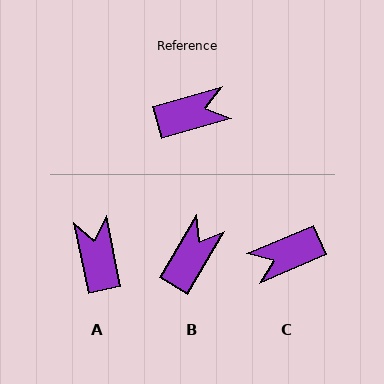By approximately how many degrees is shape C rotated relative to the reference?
Approximately 172 degrees clockwise.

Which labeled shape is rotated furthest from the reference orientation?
C, about 172 degrees away.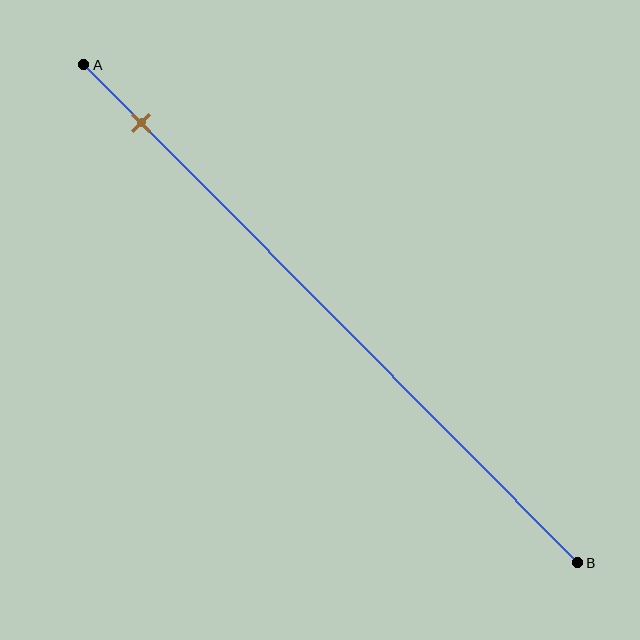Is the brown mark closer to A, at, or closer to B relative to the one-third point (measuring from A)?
The brown mark is closer to point A than the one-third point of segment AB.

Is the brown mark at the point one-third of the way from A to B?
No, the mark is at about 10% from A, not at the 33% one-third point.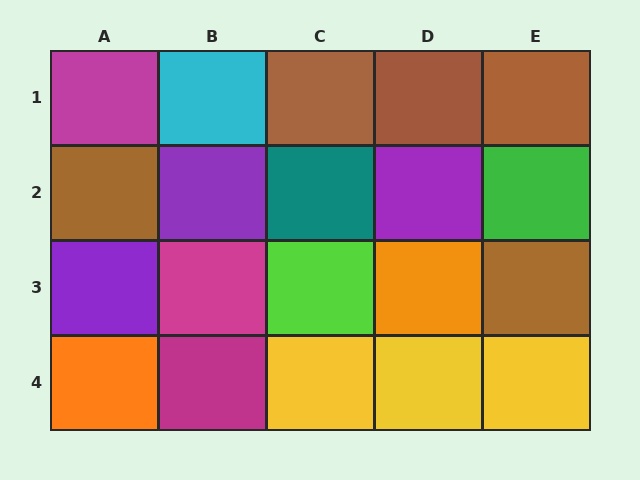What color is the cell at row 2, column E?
Green.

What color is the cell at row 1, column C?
Brown.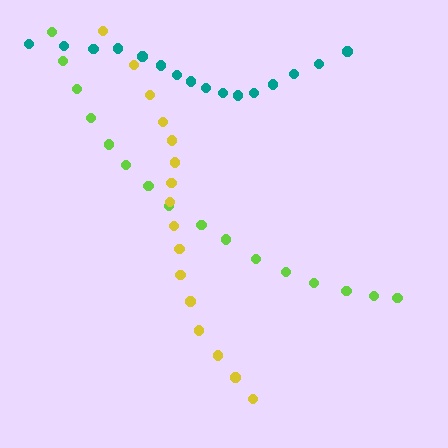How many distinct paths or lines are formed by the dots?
There are 3 distinct paths.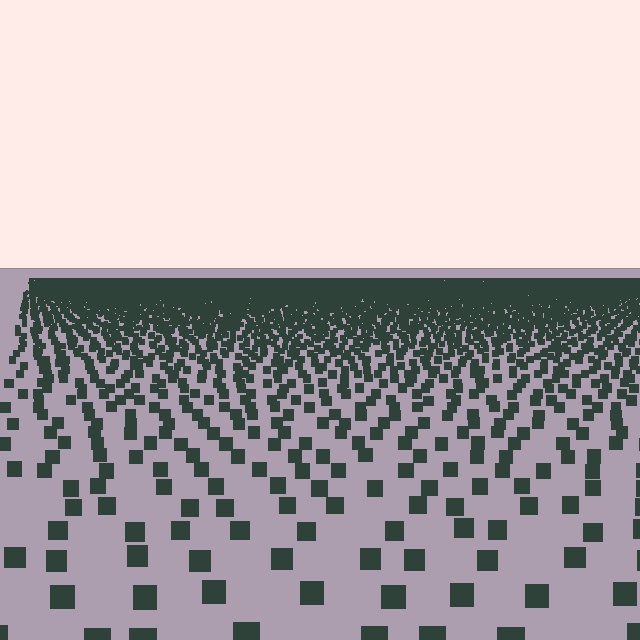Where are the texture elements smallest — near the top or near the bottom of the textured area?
Near the top.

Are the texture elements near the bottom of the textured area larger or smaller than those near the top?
Larger. Near the bottom, elements are closer to the viewer and appear at a bigger on-screen size.